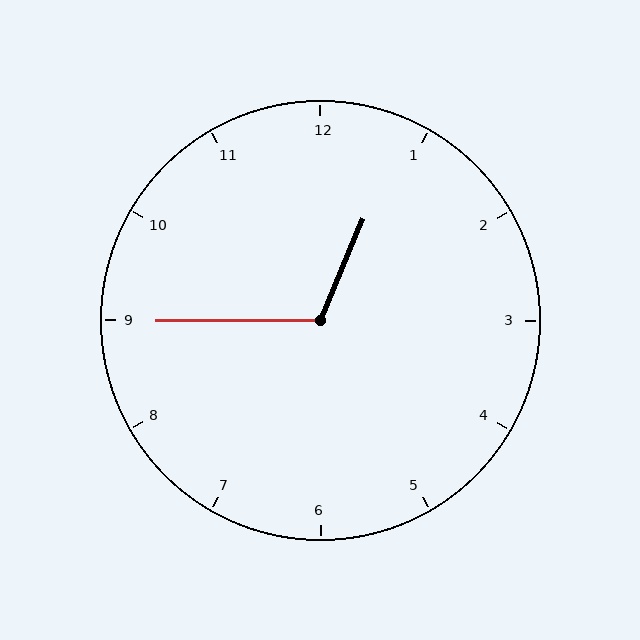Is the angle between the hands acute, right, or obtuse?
It is obtuse.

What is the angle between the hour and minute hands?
Approximately 112 degrees.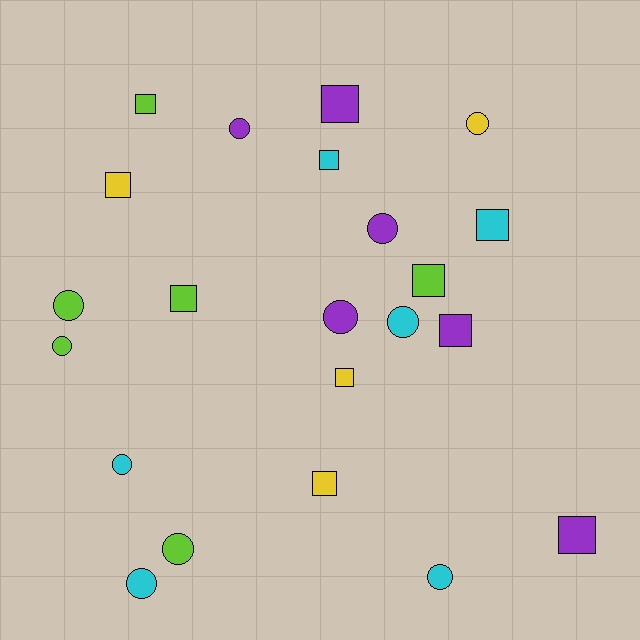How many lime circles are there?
There are 3 lime circles.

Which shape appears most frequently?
Square, with 11 objects.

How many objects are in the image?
There are 22 objects.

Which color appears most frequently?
Purple, with 6 objects.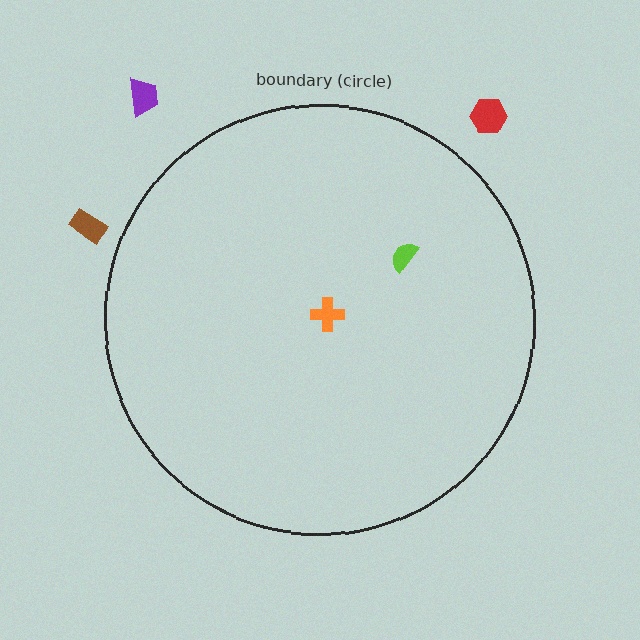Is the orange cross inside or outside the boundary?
Inside.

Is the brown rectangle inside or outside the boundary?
Outside.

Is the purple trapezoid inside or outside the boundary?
Outside.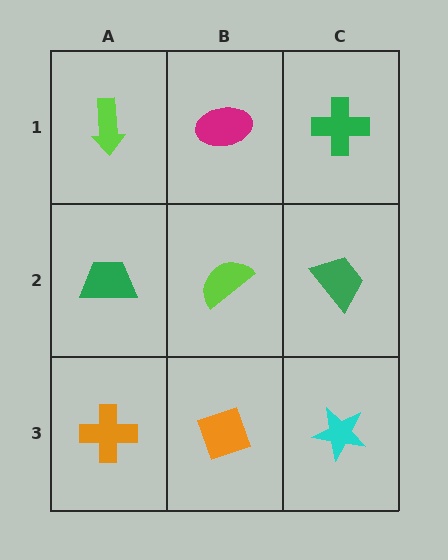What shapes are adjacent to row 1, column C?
A green trapezoid (row 2, column C), a magenta ellipse (row 1, column B).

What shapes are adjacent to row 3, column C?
A green trapezoid (row 2, column C), an orange diamond (row 3, column B).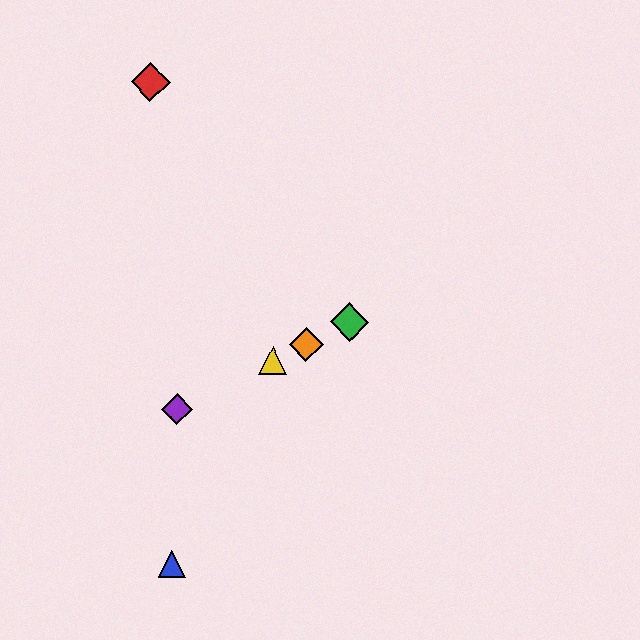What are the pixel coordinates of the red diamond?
The red diamond is at (150, 82).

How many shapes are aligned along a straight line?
4 shapes (the green diamond, the yellow triangle, the purple diamond, the orange diamond) are aligned along a straight line.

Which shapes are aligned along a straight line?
The green diamond, the yellow triangle, the purple diamond, the orange diamond are aligned along a straight line.